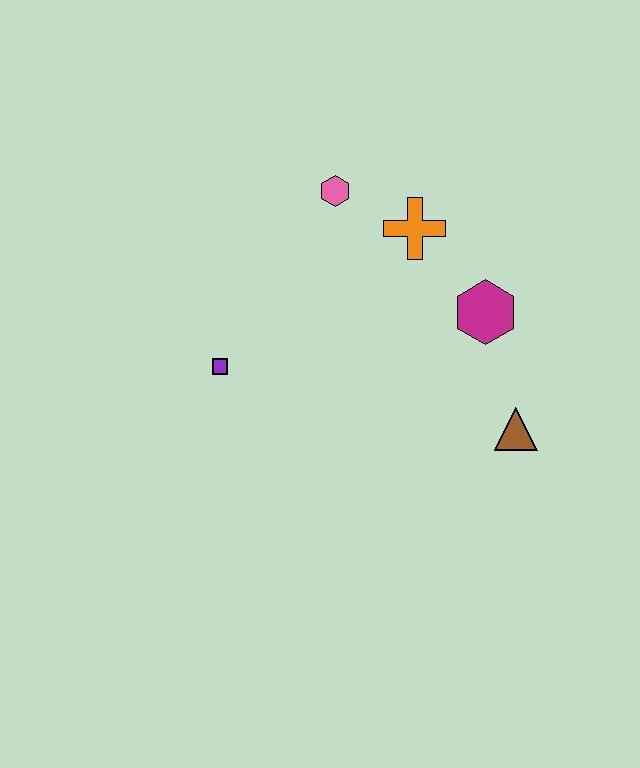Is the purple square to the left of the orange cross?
Yes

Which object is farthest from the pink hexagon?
The brown triangle is farthest from the pink hexagon.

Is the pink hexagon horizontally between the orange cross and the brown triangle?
No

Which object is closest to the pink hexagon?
The orange cross is closest to the pink hexagon.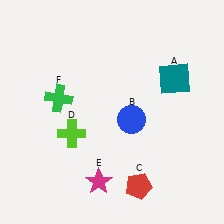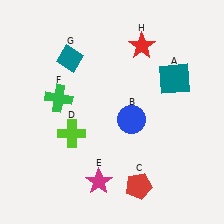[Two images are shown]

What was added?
A teal diamond (G), a red star (H) were added in Image 2.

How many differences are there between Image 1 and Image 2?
There are 2 differences between the two images.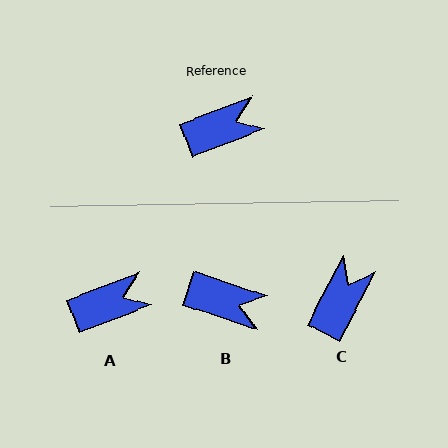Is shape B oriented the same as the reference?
No, it is off by about 40 degrees.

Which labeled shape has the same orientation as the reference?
A.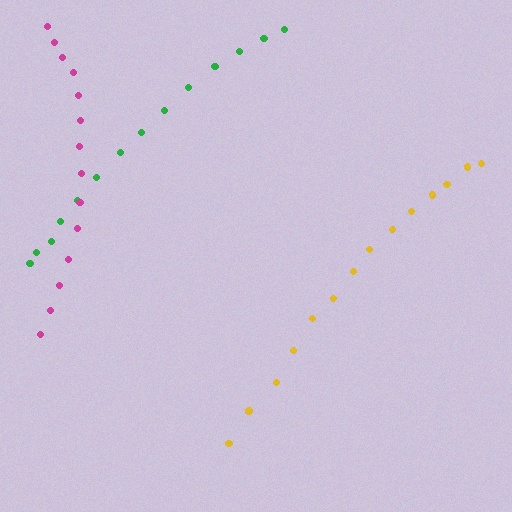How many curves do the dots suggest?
There are 3 distinct paths.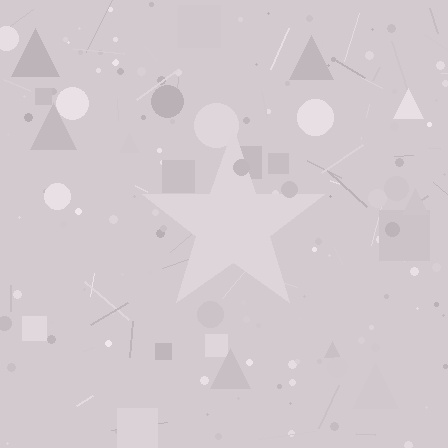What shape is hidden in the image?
A star is hidden in the image.